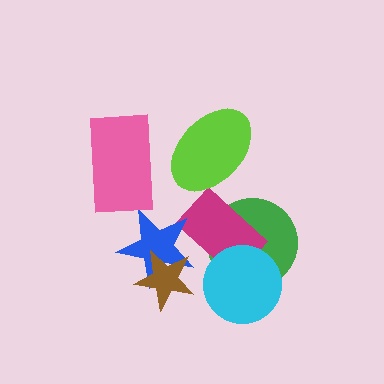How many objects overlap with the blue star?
2 objects overlap with the blue star.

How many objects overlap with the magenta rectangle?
3 objects overlap with the magenta rectangle.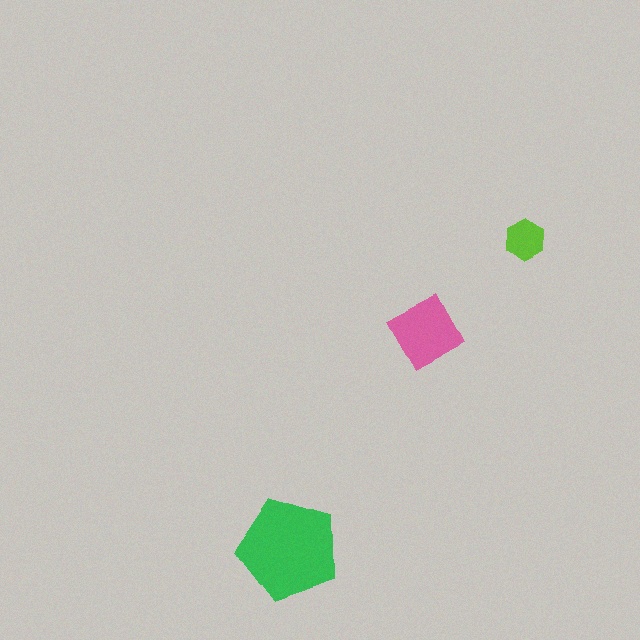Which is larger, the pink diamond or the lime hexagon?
The pink diamond.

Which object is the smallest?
The lime hexagon.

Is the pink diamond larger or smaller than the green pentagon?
Smaller.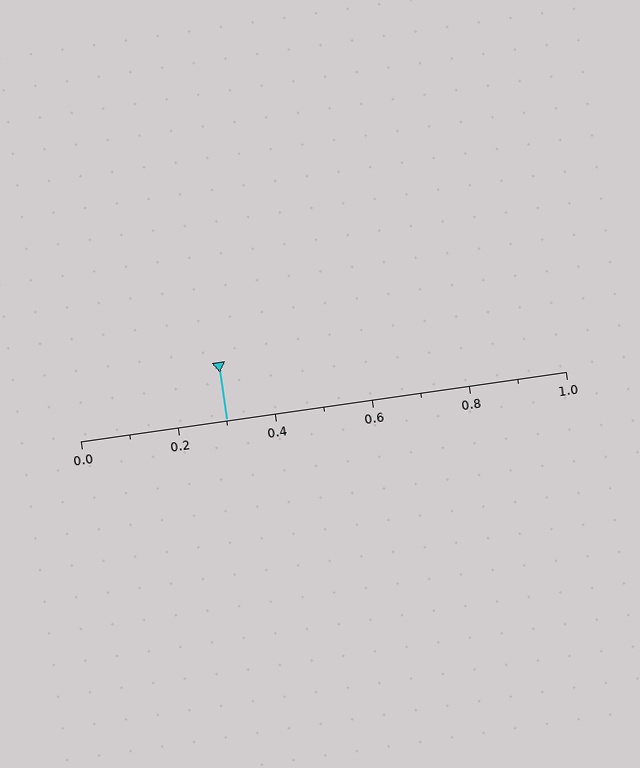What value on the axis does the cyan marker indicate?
The marker indicates approximately 0.3.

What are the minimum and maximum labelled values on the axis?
The axis runs from 0.0 to 1.0.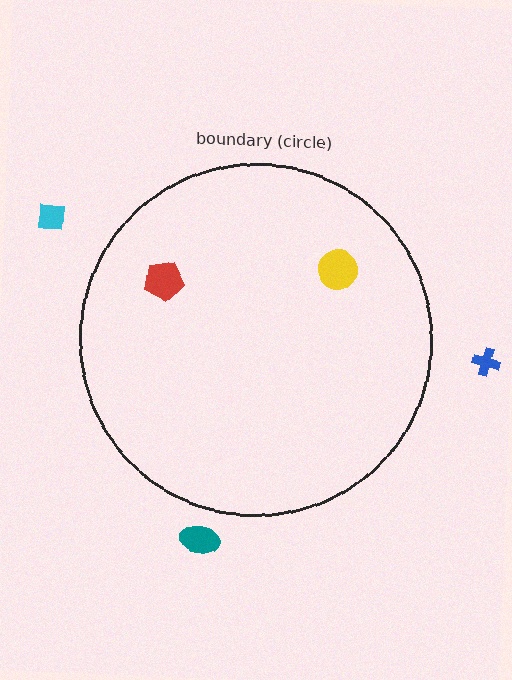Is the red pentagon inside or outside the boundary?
Inside.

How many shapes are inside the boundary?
2 inside, 3 outside.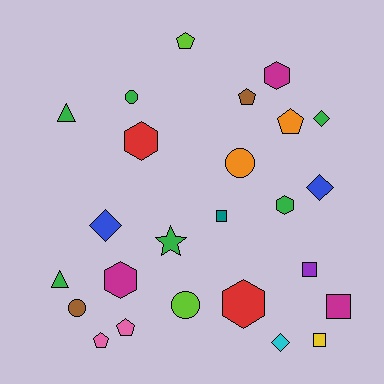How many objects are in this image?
There are 25 objects.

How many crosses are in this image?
There are no crosses.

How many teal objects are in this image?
There is 1 teal object.